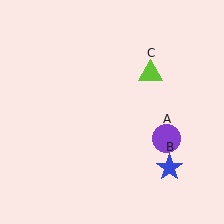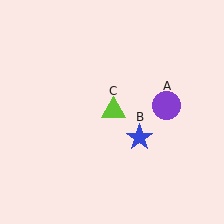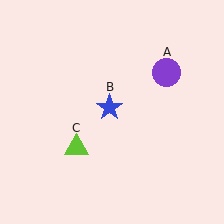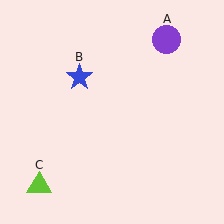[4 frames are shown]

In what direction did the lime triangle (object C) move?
The lime triangle (object C) moved down and to the left.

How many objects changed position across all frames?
3 objects changed position: purple circle (object A), blue star (object B), lime triangle (object C).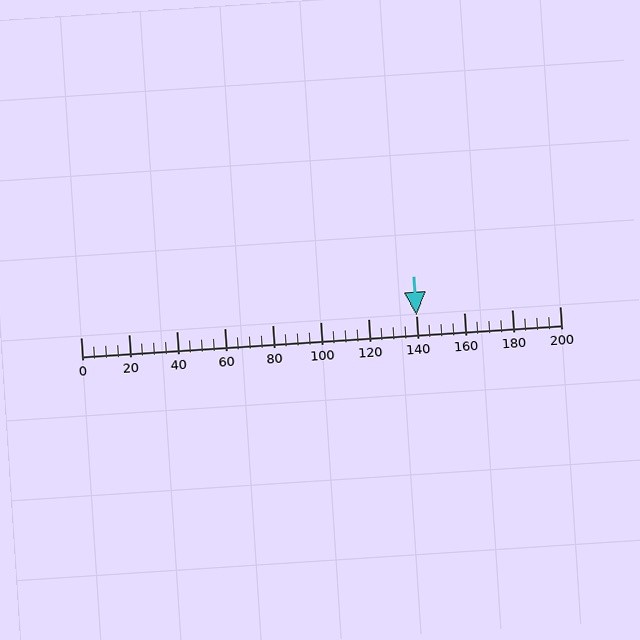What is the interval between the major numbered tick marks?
The major tick marks are spaced 20 units apart.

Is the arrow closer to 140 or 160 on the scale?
The arrow is closer to 140.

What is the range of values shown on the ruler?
The ruler shows values from 0 to 200.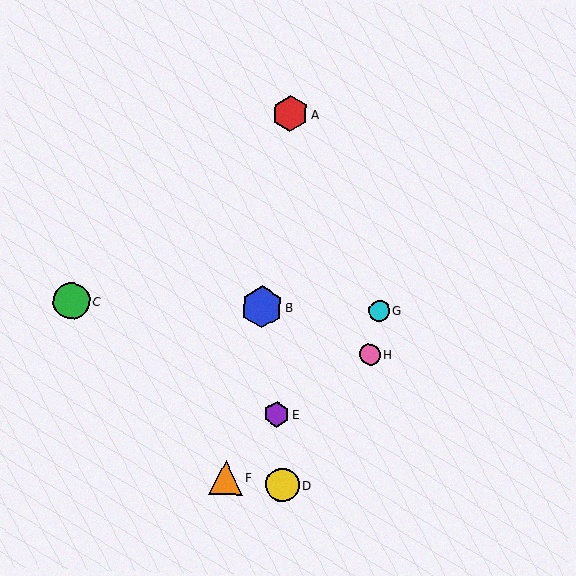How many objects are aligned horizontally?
3 objects (B, C, G) are aligned horizontally.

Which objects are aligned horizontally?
Objects B, C, G are aligned horizontally.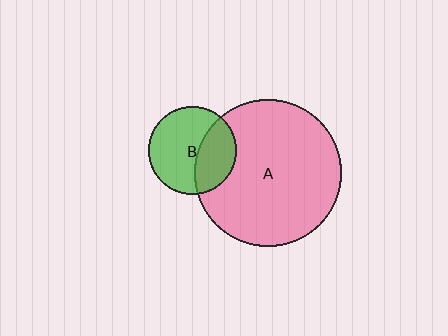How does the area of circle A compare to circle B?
Approximately 2.8 times.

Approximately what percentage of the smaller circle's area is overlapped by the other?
Approximately 35%.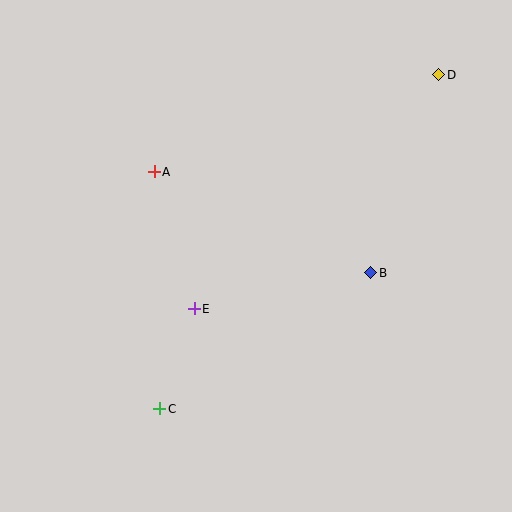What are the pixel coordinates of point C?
Point C is at (160, 409).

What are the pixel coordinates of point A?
Point A is at (154, 172).